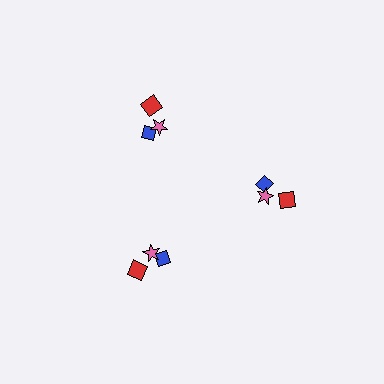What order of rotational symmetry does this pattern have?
This pattern has 3-fold rotational symmetry.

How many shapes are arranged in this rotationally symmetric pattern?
There are 9 shapes, arranged in 3 groups of 3.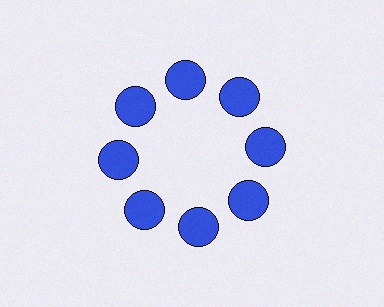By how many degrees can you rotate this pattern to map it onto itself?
The pattern maps onto itself every 45 degrees of rotation.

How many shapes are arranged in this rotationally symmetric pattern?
There are 8 shapes, arranged in 8 groups of 1.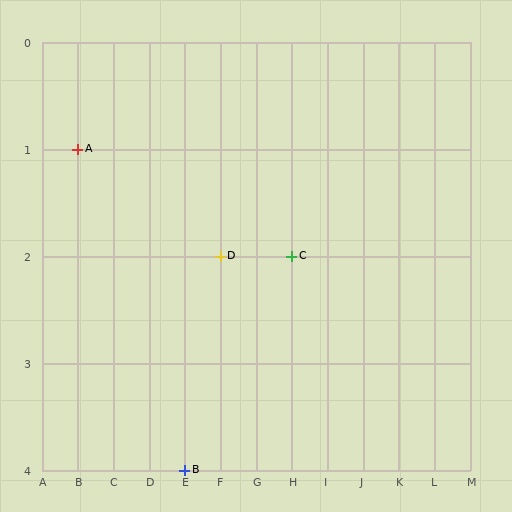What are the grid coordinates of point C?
Point C is at grid coordinates (H, 2).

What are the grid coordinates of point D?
Point D is at grid coordinates (F, 2).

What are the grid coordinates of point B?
Point B is at grid coordinates (E, 4).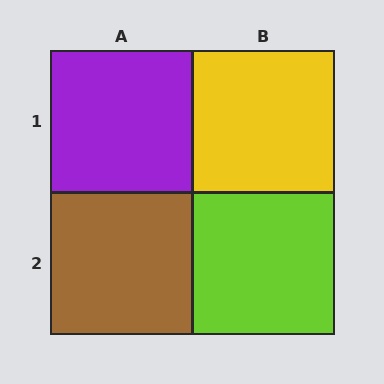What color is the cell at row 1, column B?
Yellow.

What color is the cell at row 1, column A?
Purple.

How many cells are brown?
1 cell is brown.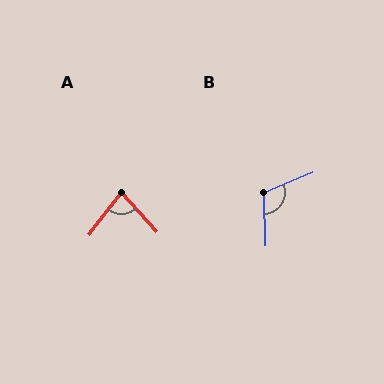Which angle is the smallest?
A, at approximately 79 degrees.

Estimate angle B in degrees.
Approximately 110 degrees.